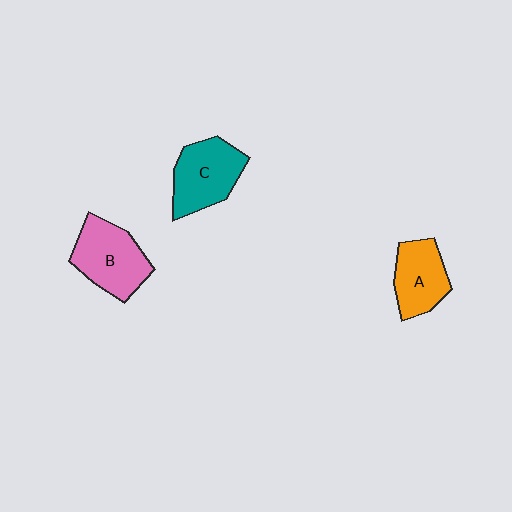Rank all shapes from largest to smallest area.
From largest to smallest: B (pink), C (teal), A (orange).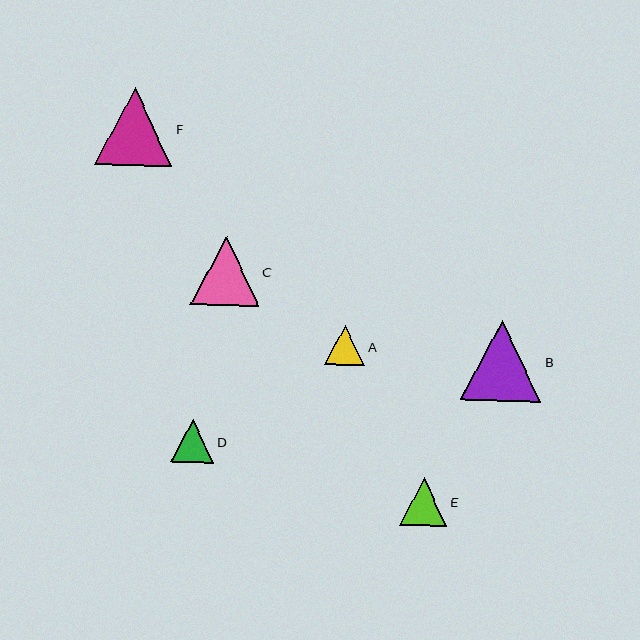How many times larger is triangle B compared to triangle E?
Triangle B is approximately 1.7 times the size of triangle E.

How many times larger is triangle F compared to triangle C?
Triangle F is approximately 1.1 times the size of triangle C.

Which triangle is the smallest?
Triangle A is the smallest with a size of approximately 41 pixels.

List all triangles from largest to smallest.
From largest to smallest: B, F, C, E, D, A.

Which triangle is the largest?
Triangle B is the largest with a size of approximately 80 pixels.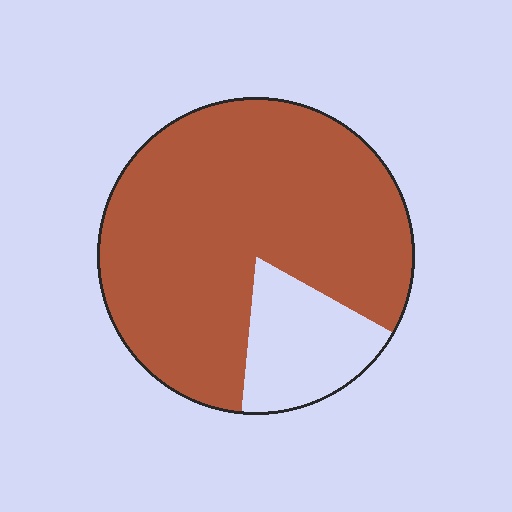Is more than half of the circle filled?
Yes.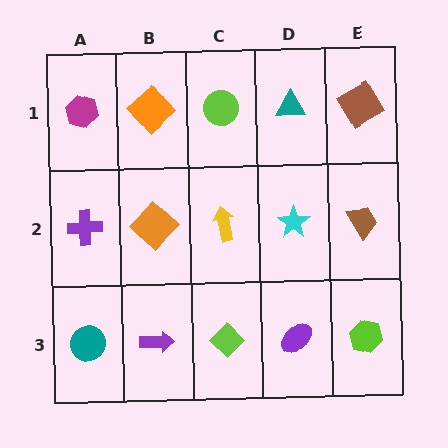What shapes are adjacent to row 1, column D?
A cyan star (row 2, column D), a lime circle (row 1, column C), a brown diamond (row 1, column E).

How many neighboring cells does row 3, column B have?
3.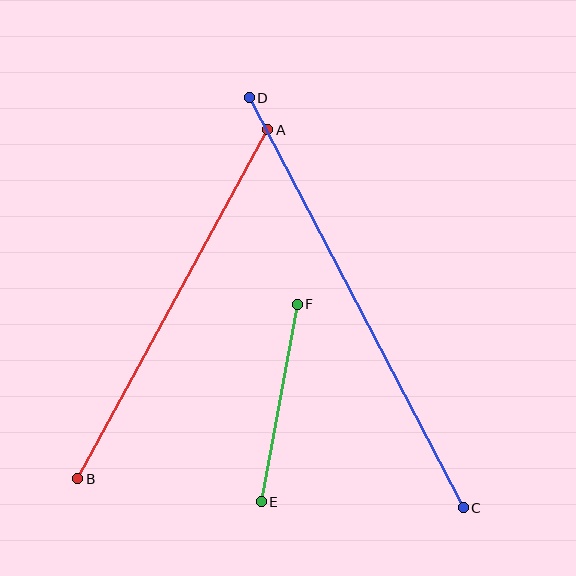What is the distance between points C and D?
The distance is approximately 462 pixels.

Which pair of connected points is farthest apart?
Points C and D are farthest apart.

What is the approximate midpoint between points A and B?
The midpoint is at approximately (173, 304) pixels.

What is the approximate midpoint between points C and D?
The midpoint is at approximately (356, 303) pixels.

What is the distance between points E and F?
The distance is approximately 201 pixels.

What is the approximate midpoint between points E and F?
The midpoint is at approximately (279, 403) pixels.